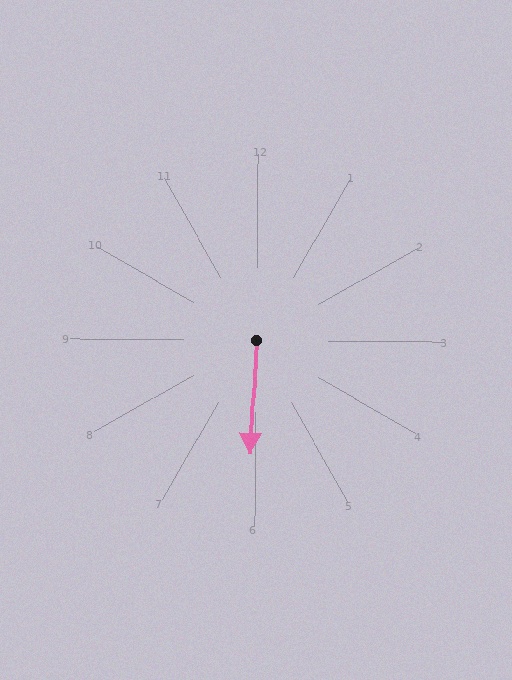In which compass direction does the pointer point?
South.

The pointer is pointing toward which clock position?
Roughly 6 o'clock.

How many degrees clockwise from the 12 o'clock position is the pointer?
Approximately 183 degrees.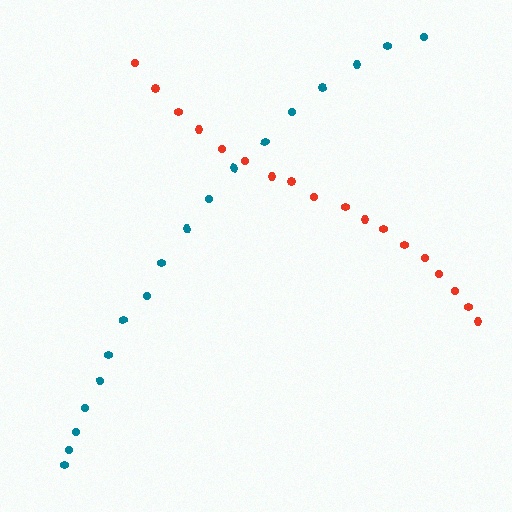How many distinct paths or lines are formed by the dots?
There are 2 distinct paths.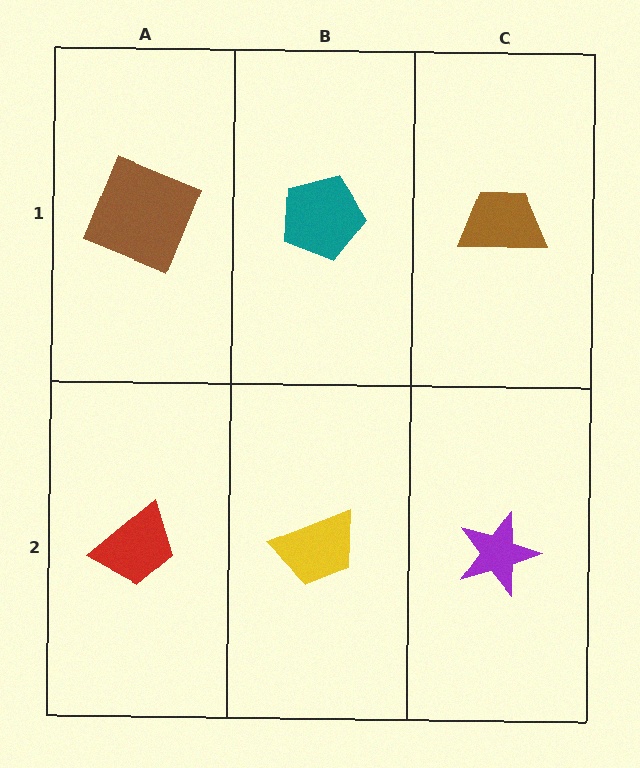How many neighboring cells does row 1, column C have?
2.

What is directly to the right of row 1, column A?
A teal pentagon.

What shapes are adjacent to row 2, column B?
A teal pentagon (row 1, column B), a red trapezoid (row 2, column A), a purple star (row 2, column C).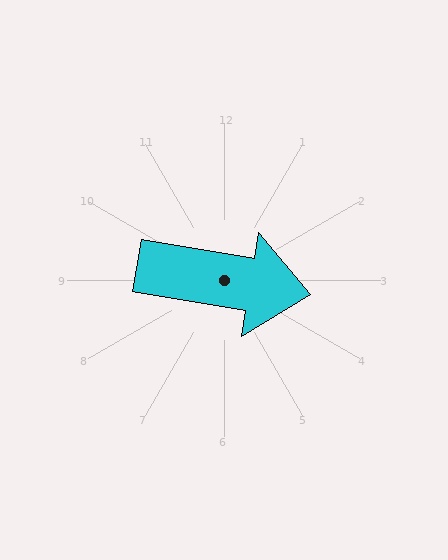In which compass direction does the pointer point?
East.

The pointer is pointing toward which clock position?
Roughly 3 o'clock.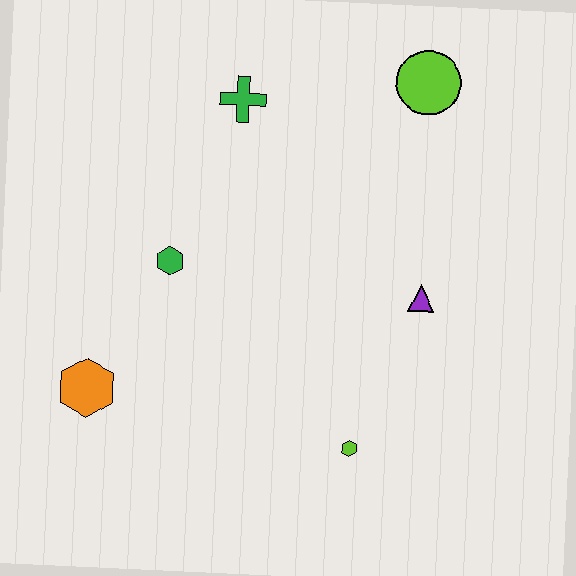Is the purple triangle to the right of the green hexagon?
Yes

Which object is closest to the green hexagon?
The orange hexagon is closest to the green hexagon.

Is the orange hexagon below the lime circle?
Yes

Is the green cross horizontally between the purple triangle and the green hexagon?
Yes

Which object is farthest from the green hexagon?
The lime circle is farthest from the green hexagon.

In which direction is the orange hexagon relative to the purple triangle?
The orange hexagon is to the left of the purple triangle.